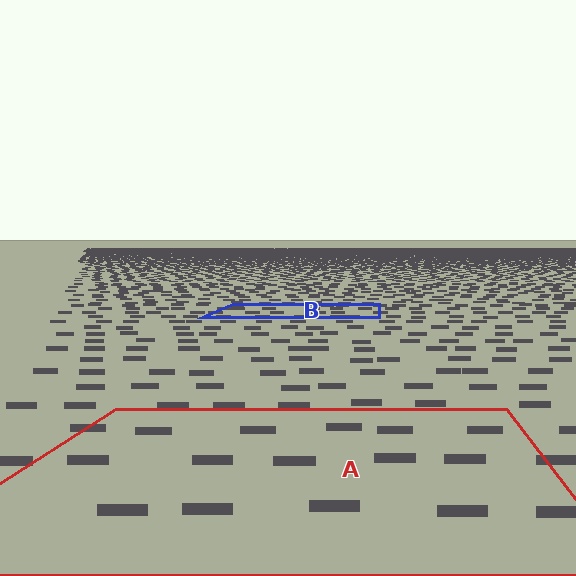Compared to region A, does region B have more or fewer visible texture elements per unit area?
Region B has more texture elements per unit area — they are packed more densely because it is farther away.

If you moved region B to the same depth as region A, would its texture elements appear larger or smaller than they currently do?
They would appear larger. At a closer depth, the same texture elements are projected at a bigger on-screen size.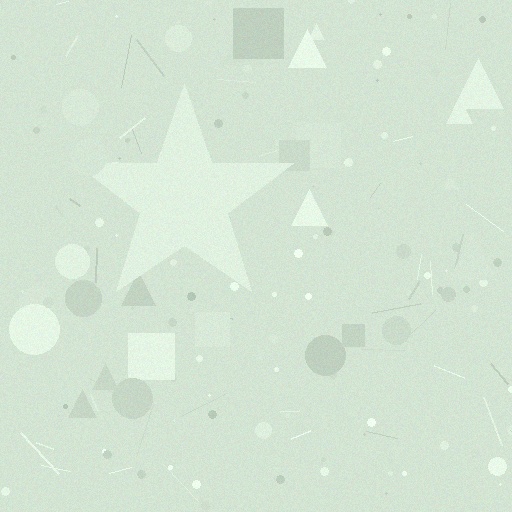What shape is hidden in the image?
A star is hidden in the image.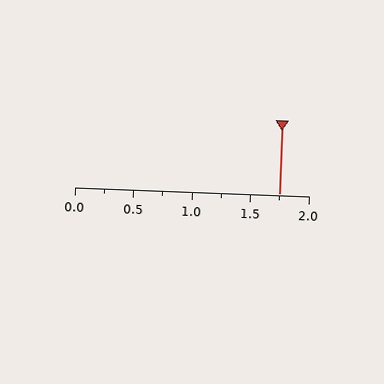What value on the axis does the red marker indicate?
The marker indicates approximately 1.75.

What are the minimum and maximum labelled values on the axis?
The axis runs from 0.0 to 2.0.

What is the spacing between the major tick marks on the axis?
The major ticks are spaced 0.5 apart.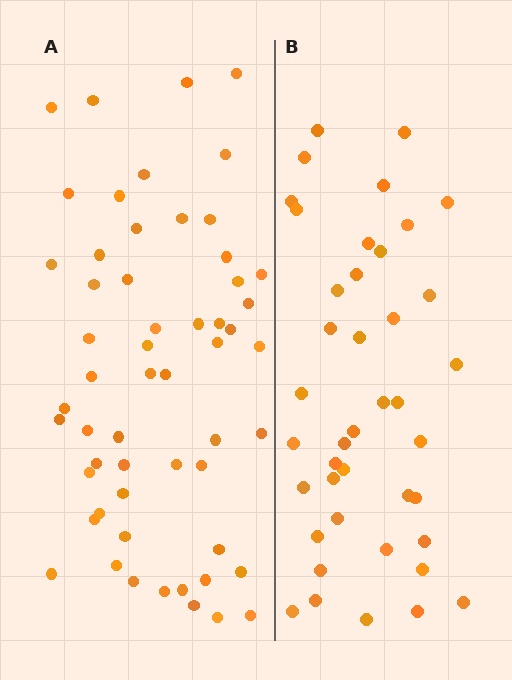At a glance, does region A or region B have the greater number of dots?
Region A (the left region) has more dots.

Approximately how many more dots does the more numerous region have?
Region A has approximately 15 more dots than region B.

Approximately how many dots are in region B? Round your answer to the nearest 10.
About 40 dots. (The exact count is 41, which rounds to 40.)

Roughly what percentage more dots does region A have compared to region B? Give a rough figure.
About 35% more.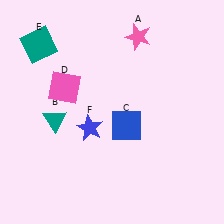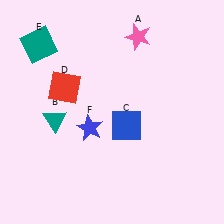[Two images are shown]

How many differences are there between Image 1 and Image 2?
There is 1 difference between the two images.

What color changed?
The square (D) changed from pink in Image 1 to red in Image 2.